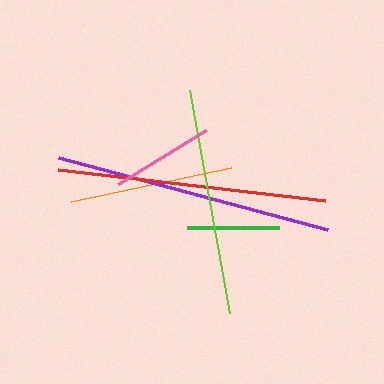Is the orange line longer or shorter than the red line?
The red line is longer than the orange line.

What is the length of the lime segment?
The lime segment is approximately 227 pixels long.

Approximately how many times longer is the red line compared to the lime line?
The red line is approximately 1.2 times the length of the lime line.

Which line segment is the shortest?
The green line is the shortest at approximately 92 pixels.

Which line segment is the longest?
The purple line is the longest at approximately 278 pixels.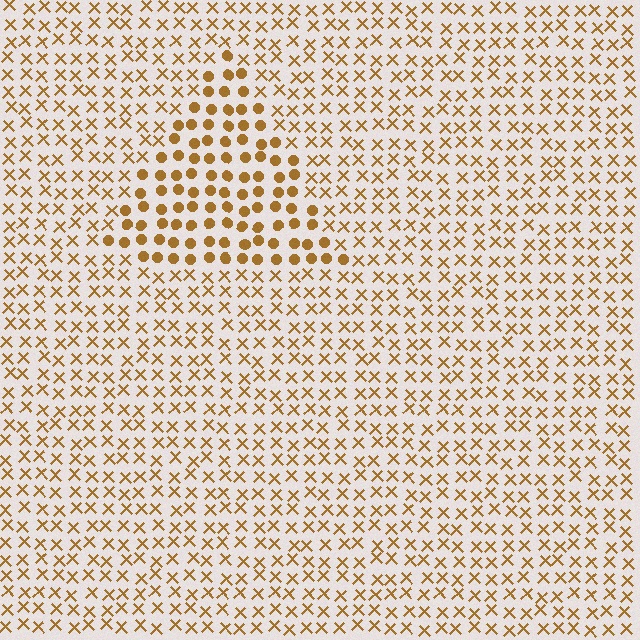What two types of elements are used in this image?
The image uses circles inside the triangle region and X marks outside it.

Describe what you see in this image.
The image is filled with small brown elements arranged in a uniform grid. A triangle-shaped region contains circles, while the surrounding area contains X marks. The boundary is defined purely by the change in element shape.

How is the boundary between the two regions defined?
The boundary is defined by a change in element shape: circles inside vs. X marks outside. All elements share the same color and spacing.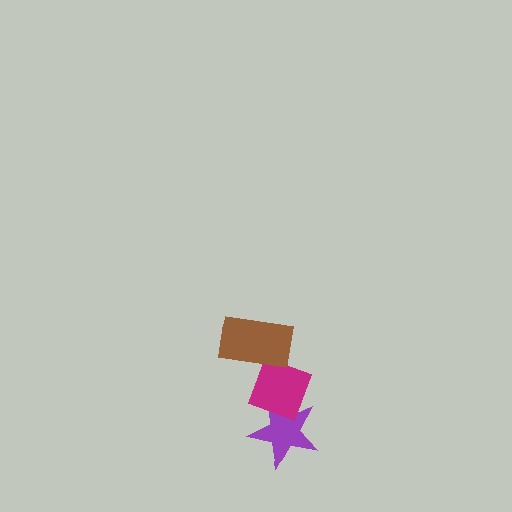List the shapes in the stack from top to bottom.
From top to bottom: the brown rectangle, the magenta diamond, the purple star.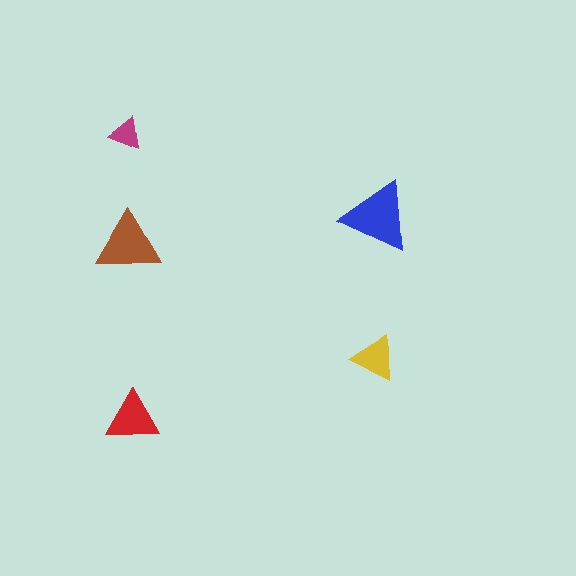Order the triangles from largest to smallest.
the blue one, the brown one, the red one, the yellow one, the magenta one.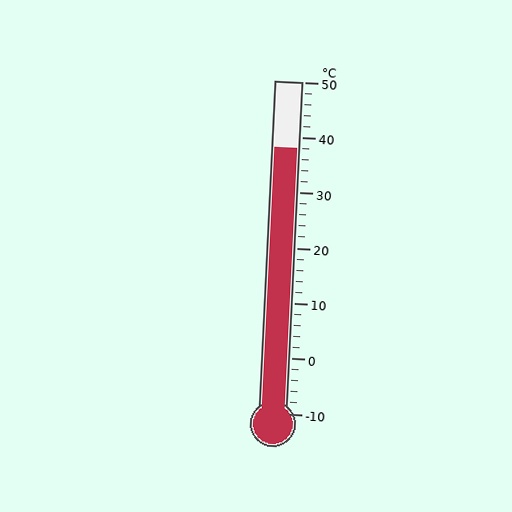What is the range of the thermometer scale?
The thermometer scale ranges from -10°C to 50°C.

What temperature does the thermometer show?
The thermometer shows approximately 38°C.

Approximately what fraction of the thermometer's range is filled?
The thermometer is filled to approximately 80% of its range.